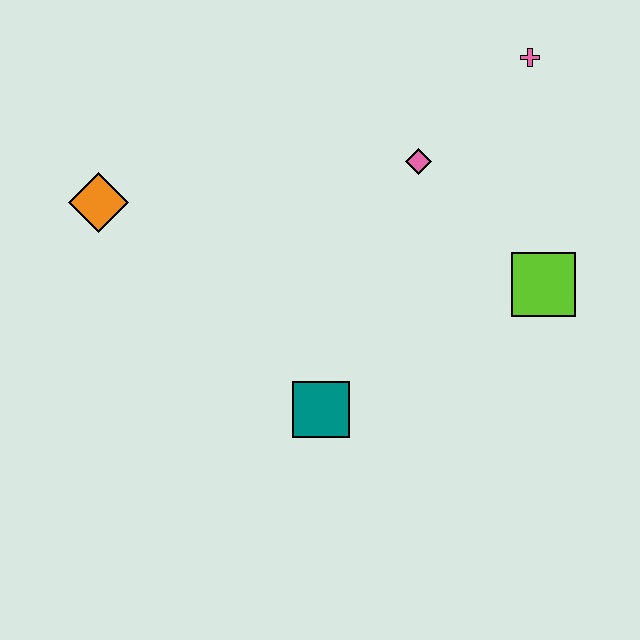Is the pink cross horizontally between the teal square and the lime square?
Yes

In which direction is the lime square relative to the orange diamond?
The lime square is to the right of the orange diamond.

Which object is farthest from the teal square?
The pink cross is farthest from the teal square.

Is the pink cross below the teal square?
No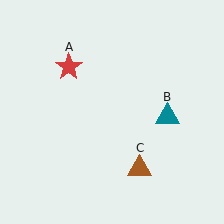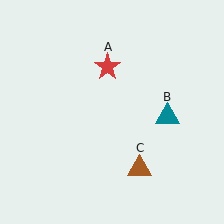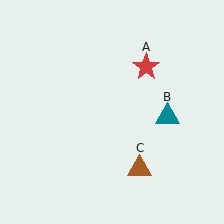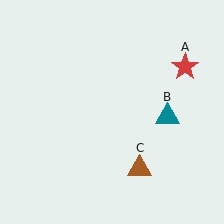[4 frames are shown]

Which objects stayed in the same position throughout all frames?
Teal triangle (object B) and brown triangle (object C) remained stationary.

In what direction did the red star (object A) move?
The red star (object A) moved right.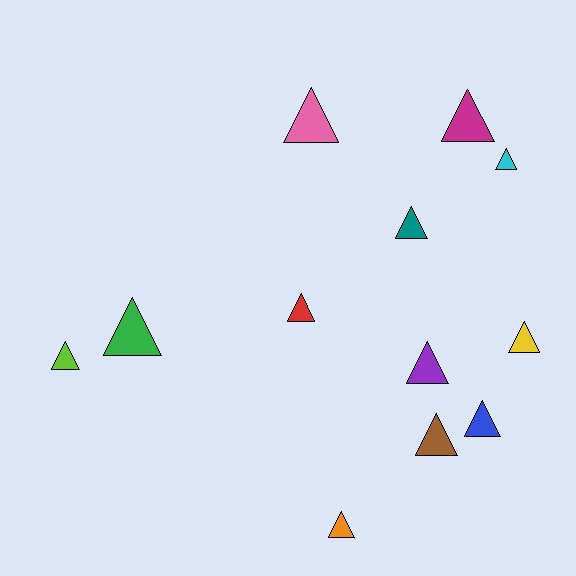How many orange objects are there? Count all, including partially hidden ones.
There is 1 orange object.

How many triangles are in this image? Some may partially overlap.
There are 12 triangles.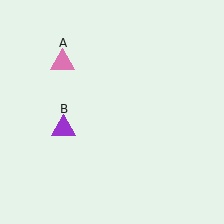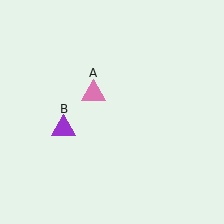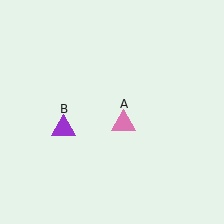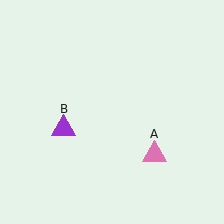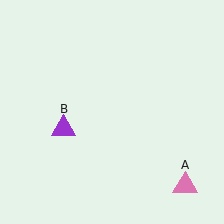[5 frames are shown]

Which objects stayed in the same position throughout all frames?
Purple triangle (object B) remained stationary.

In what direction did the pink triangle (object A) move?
The pink triangle (object A) moved down and to the right.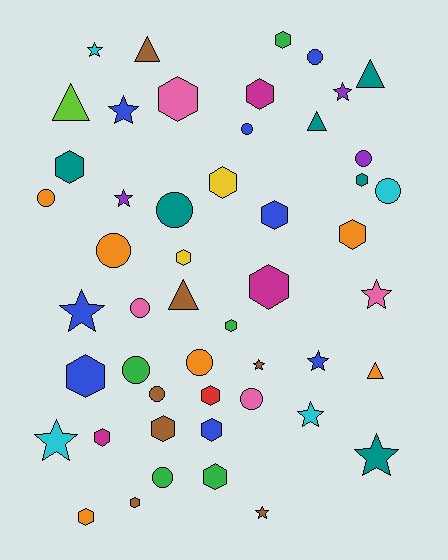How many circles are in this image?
There are 13 circles.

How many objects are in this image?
There are 50 objects.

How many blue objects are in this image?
There are 8 blue objects.